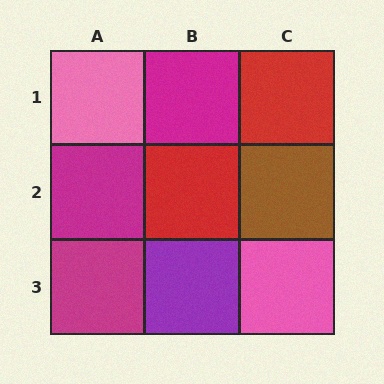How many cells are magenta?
3 cells are magenta.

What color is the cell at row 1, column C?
Red.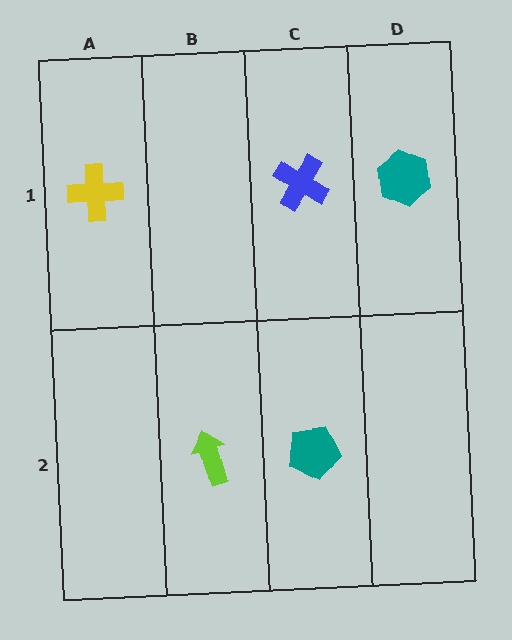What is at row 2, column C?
A teal pentagon.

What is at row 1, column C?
A blue cross.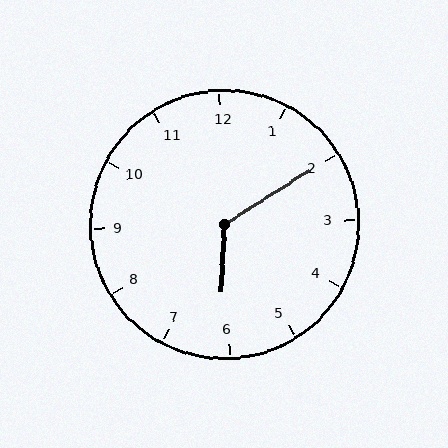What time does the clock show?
6:10.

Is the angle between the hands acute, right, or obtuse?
It is obtuse.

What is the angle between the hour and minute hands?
Approximately 125 degrees.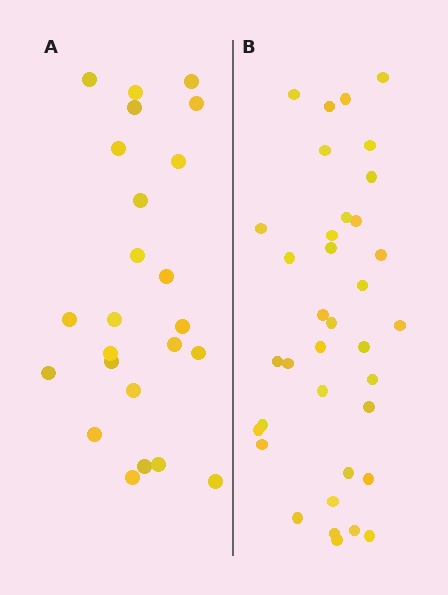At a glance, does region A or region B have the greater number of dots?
Region B (the right region) has more dots.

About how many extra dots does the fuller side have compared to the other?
Region B has roughly 12 or so more dots than region A.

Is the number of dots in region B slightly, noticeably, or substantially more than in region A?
Region B has substantially more. The ratio is roughly 1.5 to 1.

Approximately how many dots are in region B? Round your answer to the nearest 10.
About 40 dots. (The exact count is 36, which rounds to 40.)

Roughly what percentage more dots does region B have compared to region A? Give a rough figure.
About 50% more.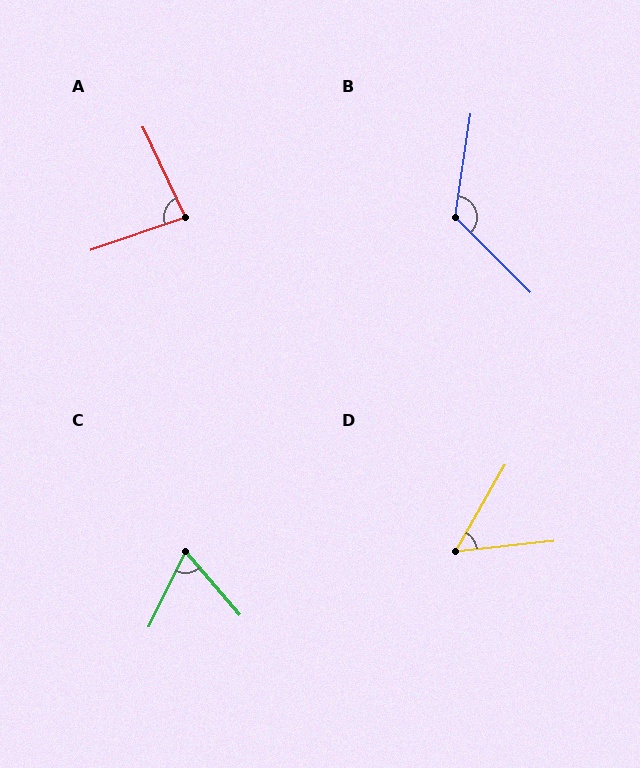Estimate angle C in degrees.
Approximately 66 degrees.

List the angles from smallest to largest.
D (54°), C (66°), A (84°), B (127°).